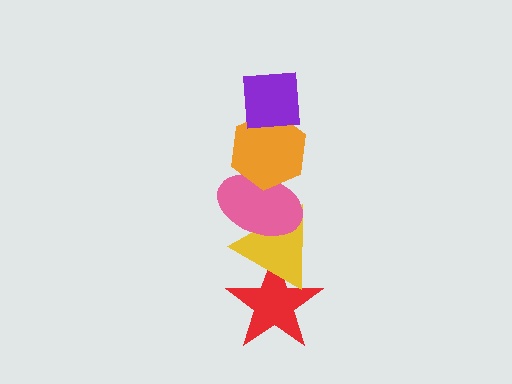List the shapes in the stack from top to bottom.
From top to bottom: the purple square, the orange hexagon, the pink ellipse, the yellow triangle, the red star.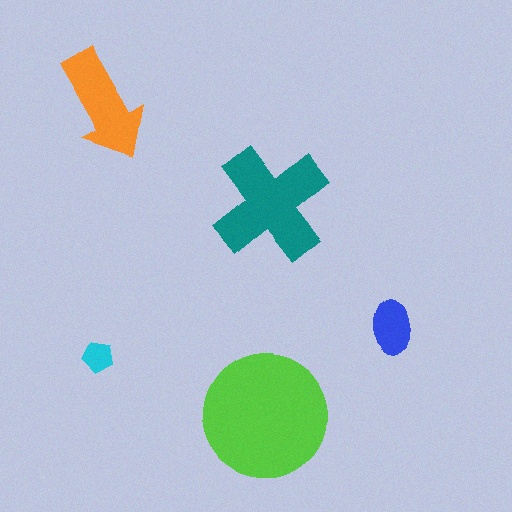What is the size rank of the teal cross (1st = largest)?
2nd.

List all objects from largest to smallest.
The lime circle, the teal cross, the orange arrow, the blue ellipse, the cyan pentagon.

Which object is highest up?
The orange arrow is topmost.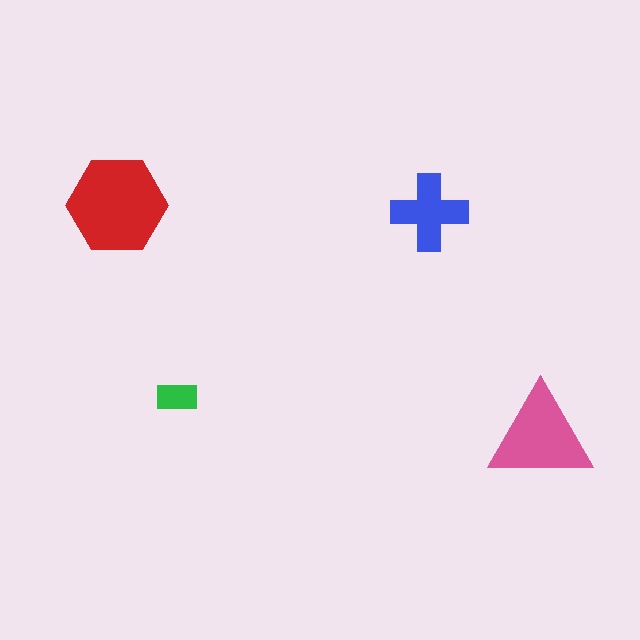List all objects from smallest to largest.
The green rectangle, the blue cross, the pink triangle, the red hexagon.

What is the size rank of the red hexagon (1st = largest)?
1st.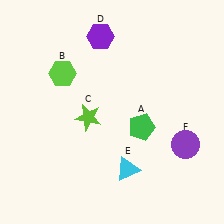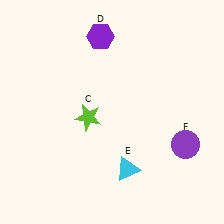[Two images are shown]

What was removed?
The lime hexagon (B), the green pentagon (A) were removed in Image 2.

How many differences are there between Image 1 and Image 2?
There are 2 differences between the two images.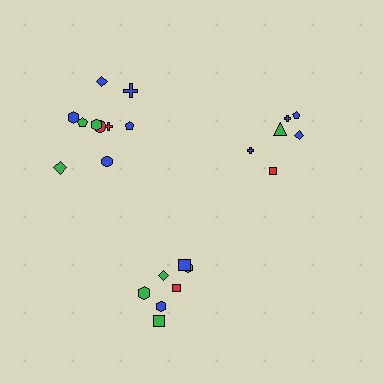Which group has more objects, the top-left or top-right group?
The top-left group.